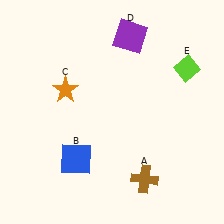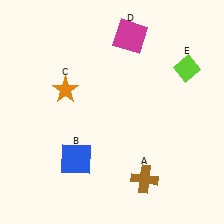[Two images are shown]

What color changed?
The square (D) changed from purple in Image 1 to magenta in Image 2.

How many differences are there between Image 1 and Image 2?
There is 1 difference between the two images.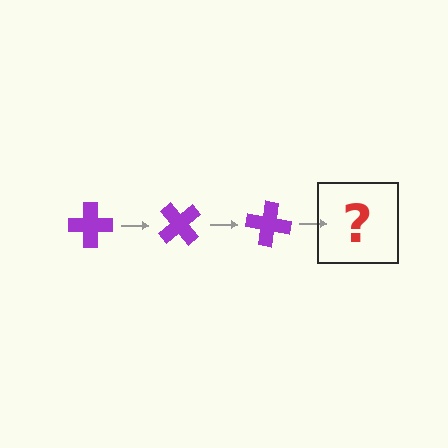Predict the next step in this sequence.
The next step is a purple cross rotated 150 degrees.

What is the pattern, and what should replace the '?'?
The pattern is that the cross rotates 50 degrees each step. The '?' should be a purple cross rotated 150 degrees.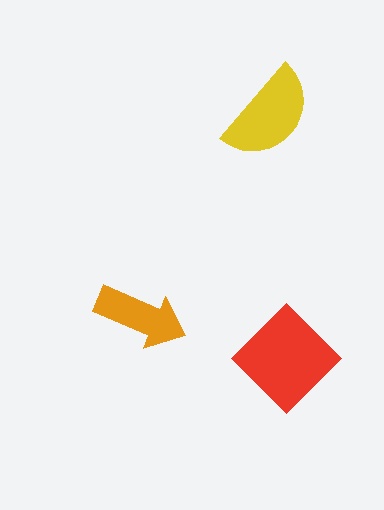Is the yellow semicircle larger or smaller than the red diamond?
Smaller.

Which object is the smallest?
The orange arrow.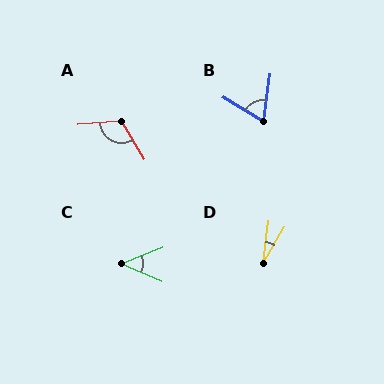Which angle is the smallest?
D, at approximately 24 degrees.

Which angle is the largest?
A, at approximately 117 degrees.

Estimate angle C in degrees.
Approximately 45 degrees.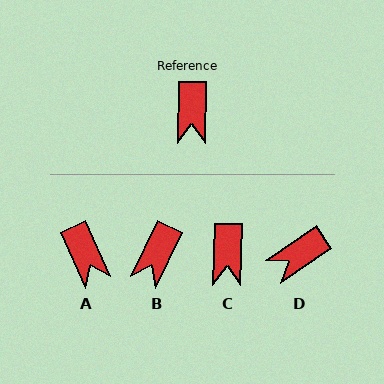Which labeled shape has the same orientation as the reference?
C.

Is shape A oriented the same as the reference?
No, it is off by about 25 degrees.